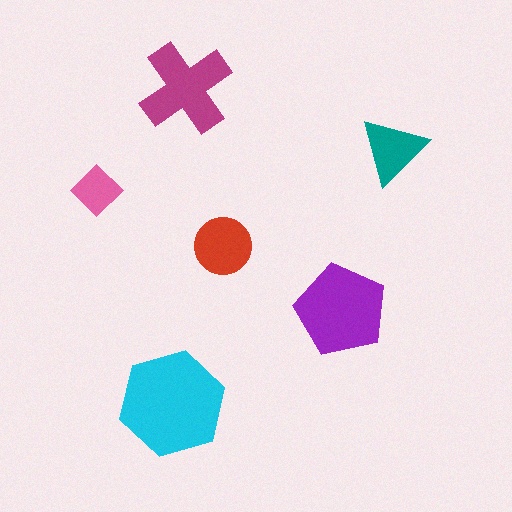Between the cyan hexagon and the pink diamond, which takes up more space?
The cyan hexagon.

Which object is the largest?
The cyan hexagon.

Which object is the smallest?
The pink diamond.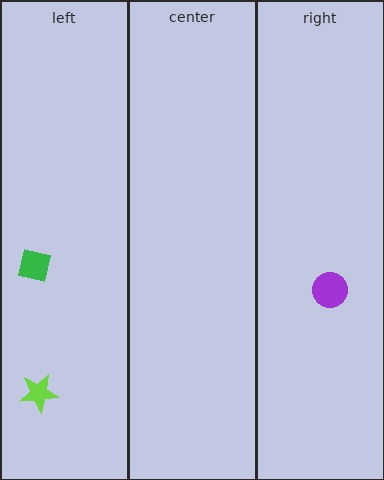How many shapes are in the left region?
2.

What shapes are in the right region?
The purple circle.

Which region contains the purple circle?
The right region.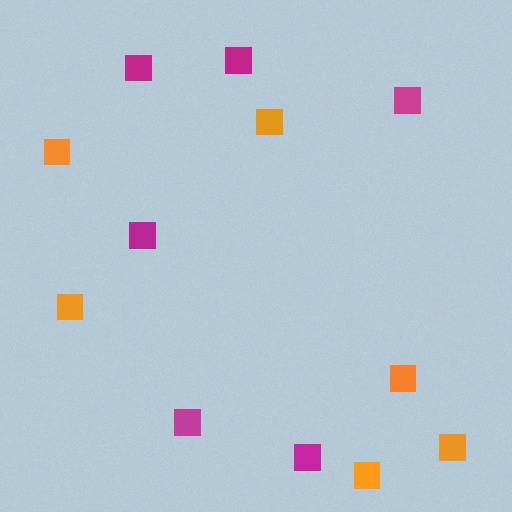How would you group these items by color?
There are 2 groups: one group of orange squares (6) and one group of magenta squares (6).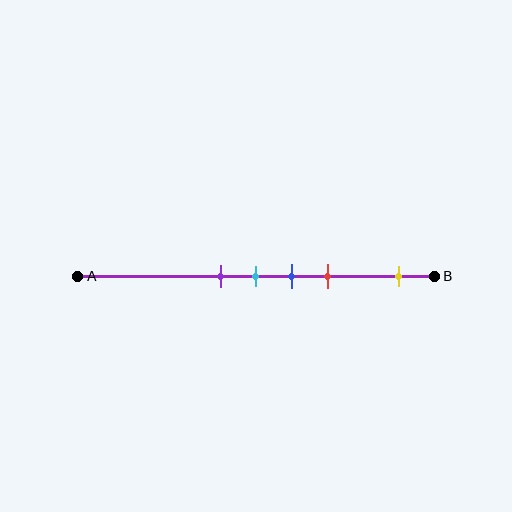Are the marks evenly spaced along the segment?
No, the marks are not evenly spaced.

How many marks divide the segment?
There are 5 marks dividing the segment.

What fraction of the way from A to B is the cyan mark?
The cyan mark is approximately 50% (0.5) of the way from A to B.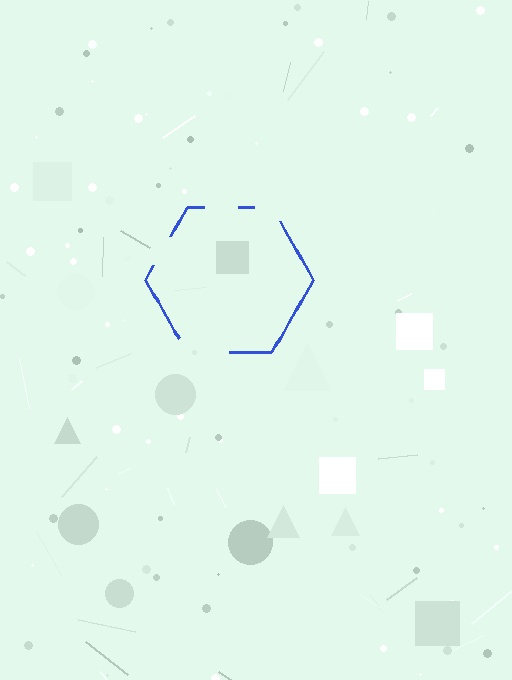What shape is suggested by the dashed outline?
The dashed outline suggests a hexagon.